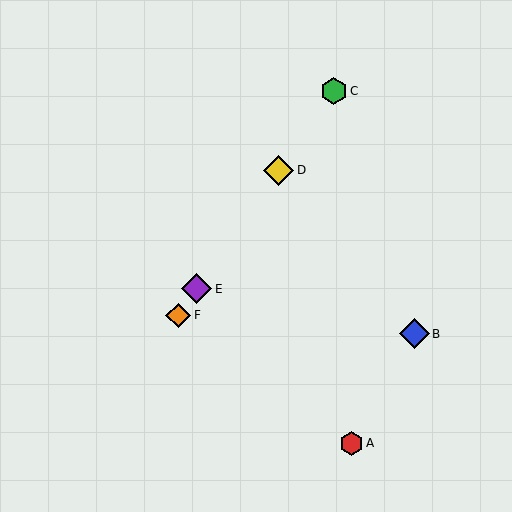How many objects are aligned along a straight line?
4 objects (C, D, E, F) are aligned along a straight line.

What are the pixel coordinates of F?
Object F is at (178, 315).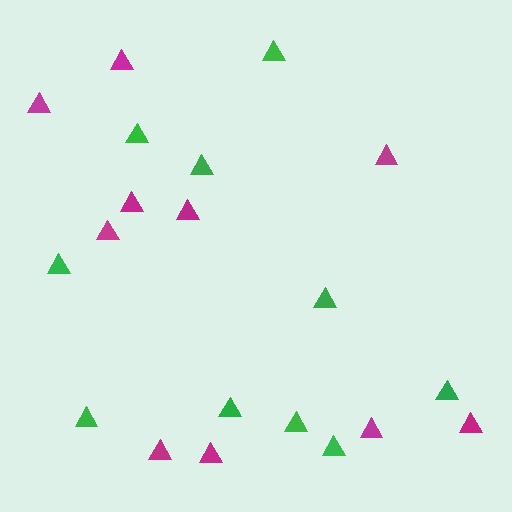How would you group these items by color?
There are 2 groups: one group of green triangles (10) and one group of magenta triangles (10).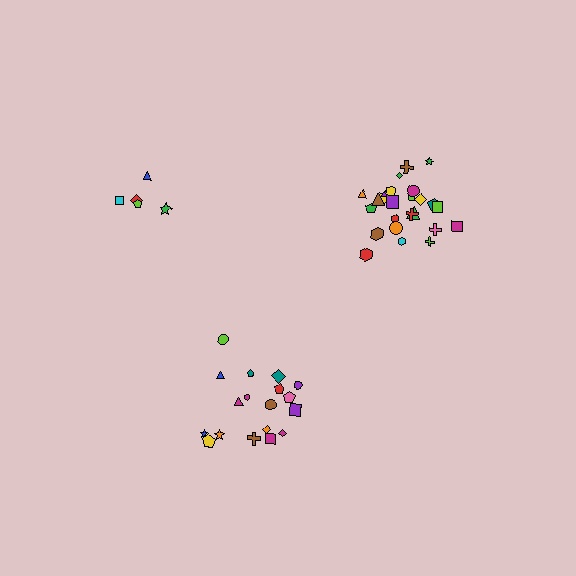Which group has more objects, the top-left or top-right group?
The top-right group.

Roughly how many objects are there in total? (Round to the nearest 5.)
Roughly 50 objects in total.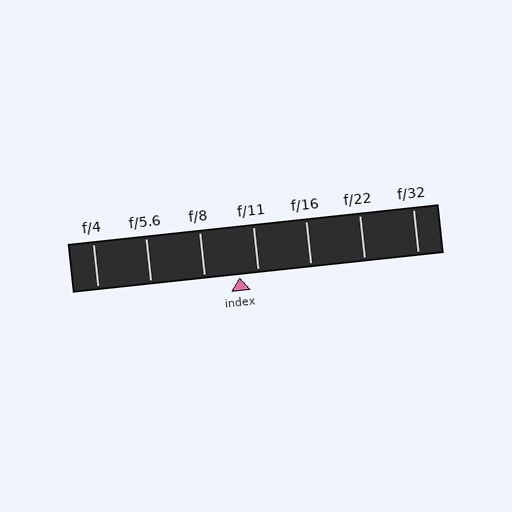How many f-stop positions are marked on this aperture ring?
There are 7 f-stop positions marked.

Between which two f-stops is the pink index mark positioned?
The index mark is between f/8 and f/11.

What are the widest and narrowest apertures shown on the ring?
The widest aperture shown is f/4 and the narrowest is f/32.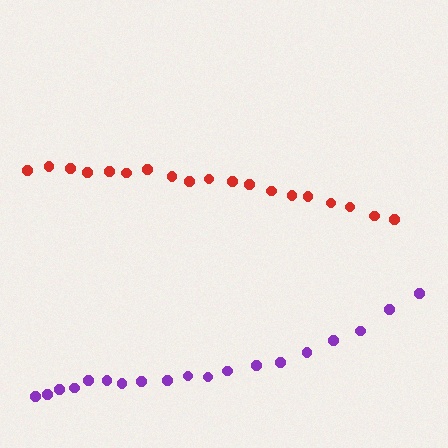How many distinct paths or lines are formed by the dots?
There are 2 distinct paths.